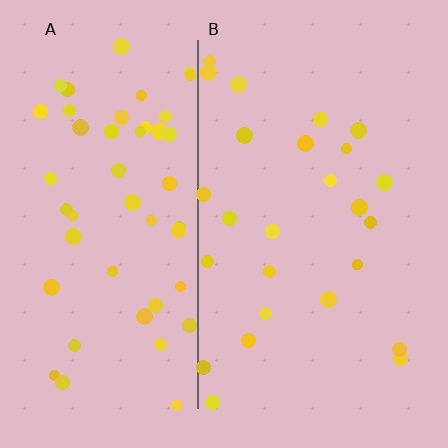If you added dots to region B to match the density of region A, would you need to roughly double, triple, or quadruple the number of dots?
Approximately double.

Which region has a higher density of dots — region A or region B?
A (the left).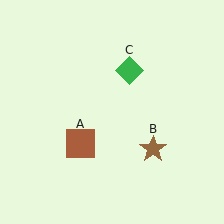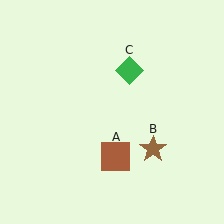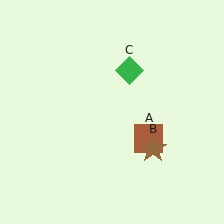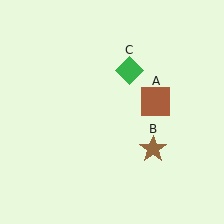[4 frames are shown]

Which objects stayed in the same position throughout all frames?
Brown star (object B) and green diamond (object C) remained stationary.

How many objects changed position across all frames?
1 object changed position: brown square (object A).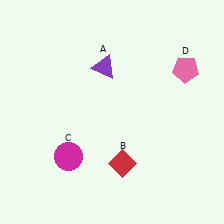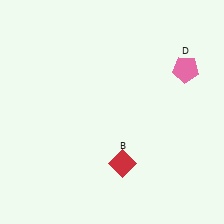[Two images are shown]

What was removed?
The magenta circle (C), the purple triangle (A) were removed in Image 2.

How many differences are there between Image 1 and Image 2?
There are 2 differences between the two images.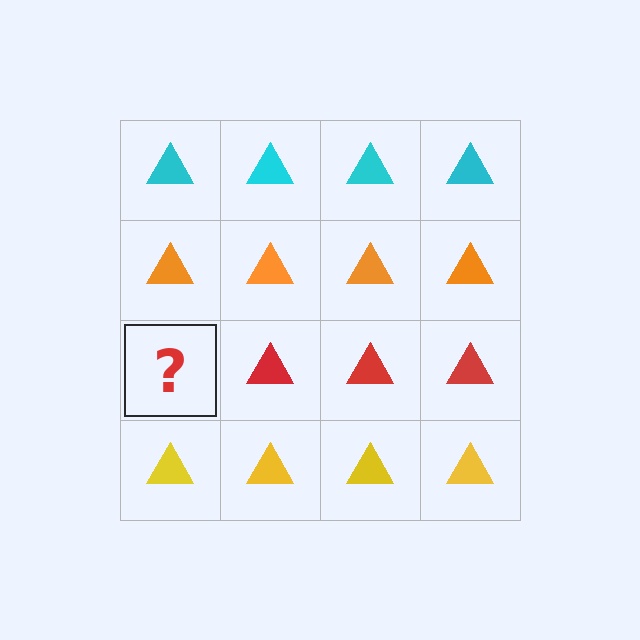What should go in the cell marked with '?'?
The missing cell should contain a red triangle.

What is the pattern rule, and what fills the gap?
The rule is that each row has a consistent color. The gap should be filled with a red triangle.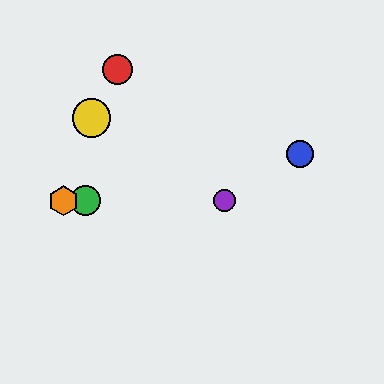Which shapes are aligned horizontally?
The green circle, the purple circle, the orange hexagon are aligned horizontally.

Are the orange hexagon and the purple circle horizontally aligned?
Yes, both are at y≈201.